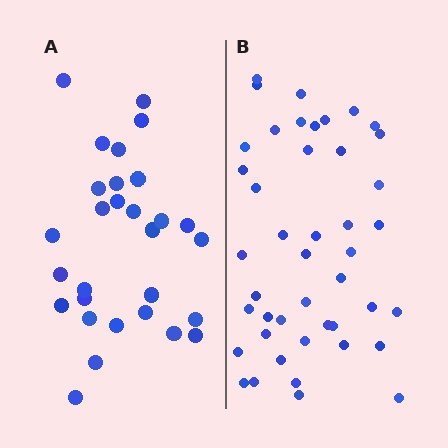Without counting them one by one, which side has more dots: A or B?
Region B (the right region) has more dots.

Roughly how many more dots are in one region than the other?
Region B has approximately 15 more dots than region A.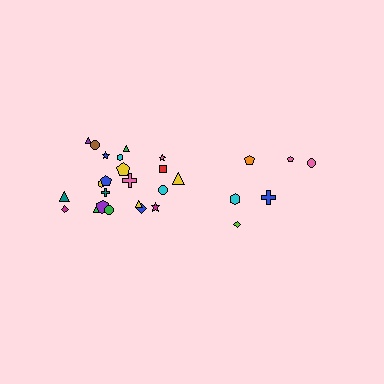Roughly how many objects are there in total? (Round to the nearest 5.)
Roughly 30 objects in total.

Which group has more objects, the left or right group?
The left group.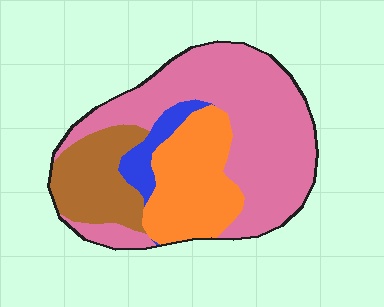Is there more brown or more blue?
Brown.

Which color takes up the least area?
Blue, at roughly 5%.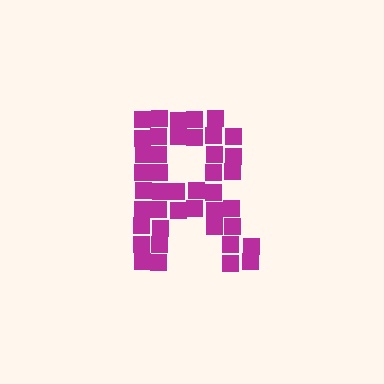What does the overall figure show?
The overall figure shows the letter R.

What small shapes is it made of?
It is made of small squares.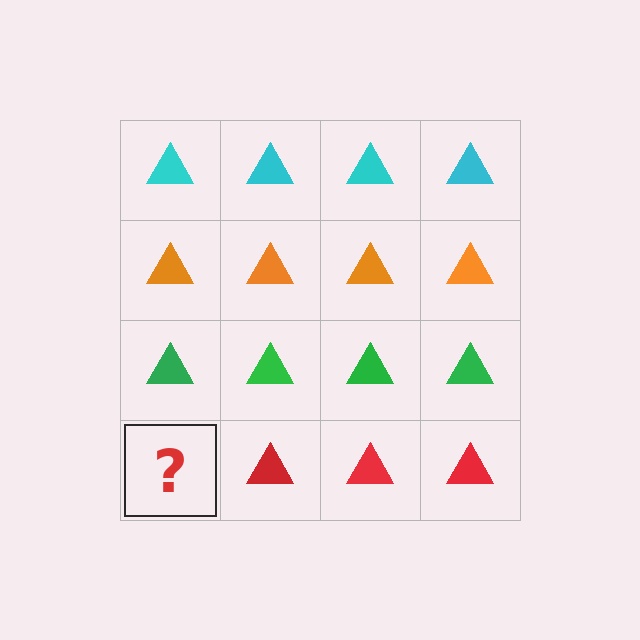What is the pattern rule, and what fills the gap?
The rule is that each row has a consistent color. The gap should be filled with a red triangle.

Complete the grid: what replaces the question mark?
The question mark should be replaced with a red triangle.